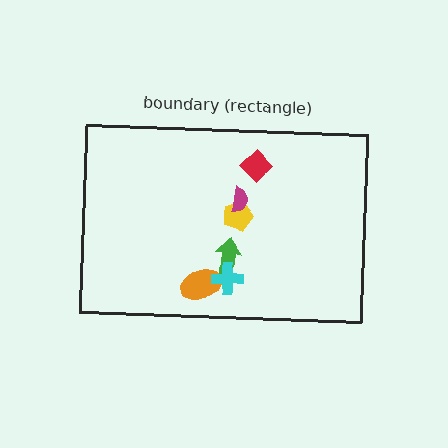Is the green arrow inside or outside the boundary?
Inside.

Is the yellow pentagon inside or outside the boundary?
Inside.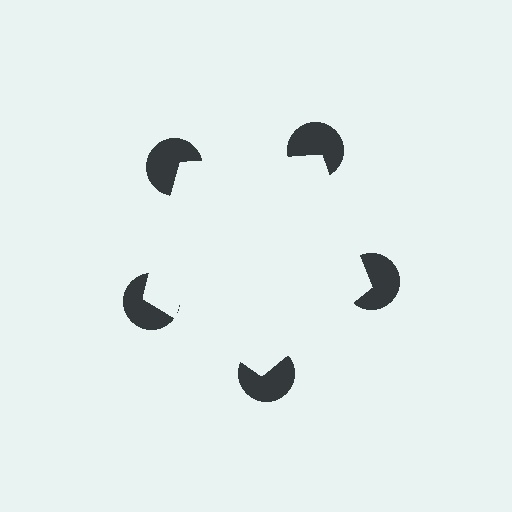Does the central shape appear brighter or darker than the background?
It typically appears slightly brighter than the background, even though no actual brightness change is drawn.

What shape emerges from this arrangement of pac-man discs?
An illusory pentagon — its edges are inferred from the aligned wedge cuts in the pac-man discs, not physically drawn.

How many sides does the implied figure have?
5 sides.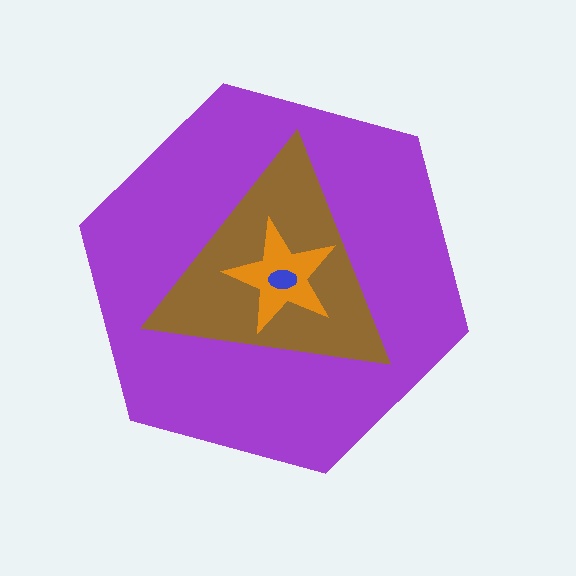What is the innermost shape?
The blue ellipse.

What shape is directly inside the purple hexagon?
The brown triangle.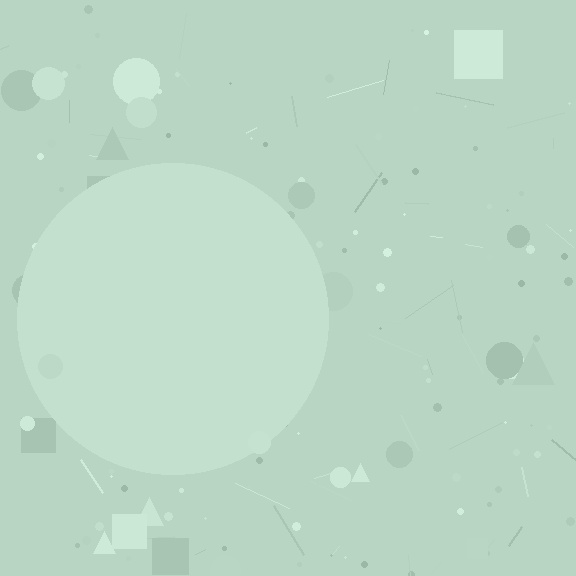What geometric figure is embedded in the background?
A circle is embedded in the background.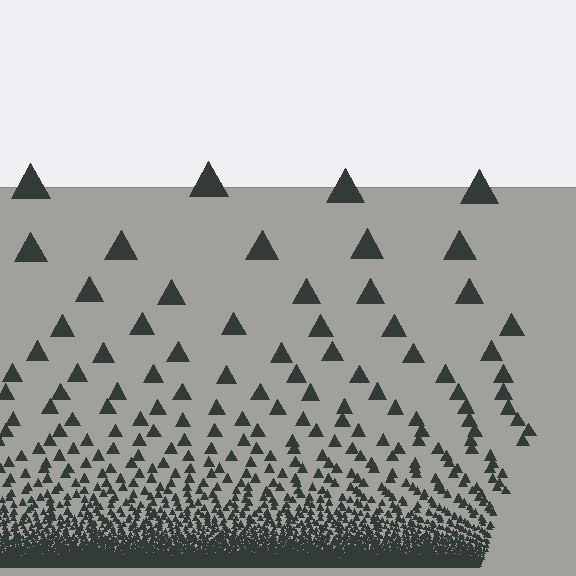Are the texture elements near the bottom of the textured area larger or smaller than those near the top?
Smaller. The gradient is inverted — elements near the bottom are smaller and denser.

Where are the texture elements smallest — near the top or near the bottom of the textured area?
Near the bottom.